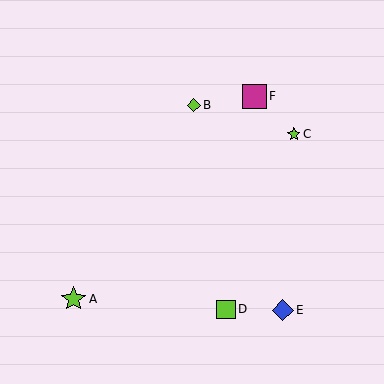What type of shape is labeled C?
Shape C is a lime star.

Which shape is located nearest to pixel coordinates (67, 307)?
The lime star (labeled A) at (73, 299) is nearest to that location.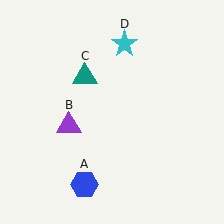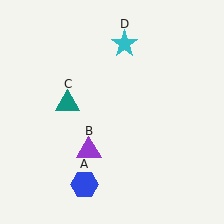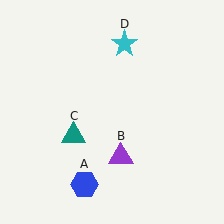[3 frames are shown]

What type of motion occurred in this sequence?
The purple triangle (object B), teal triangle (object C) rotated counterclockwise around the center of the scene.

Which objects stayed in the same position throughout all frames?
Blue hexagon (object A) and cyan star (object D) remained stationary.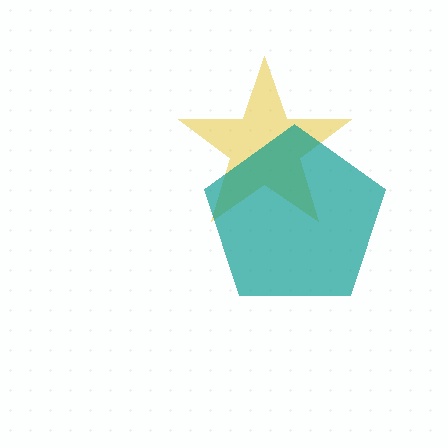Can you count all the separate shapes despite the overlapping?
Yes, there are 2 separate shapes.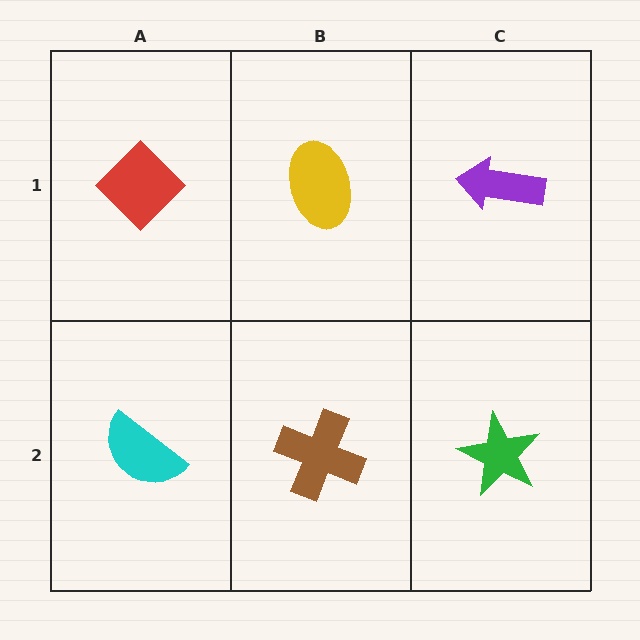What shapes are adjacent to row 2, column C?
A purple arrow (row 1, column C), a brown cross (row 2, column B).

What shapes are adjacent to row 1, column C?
A green star (row 2, column C), a yellow ellipse (row 1, column B).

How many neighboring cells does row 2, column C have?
2.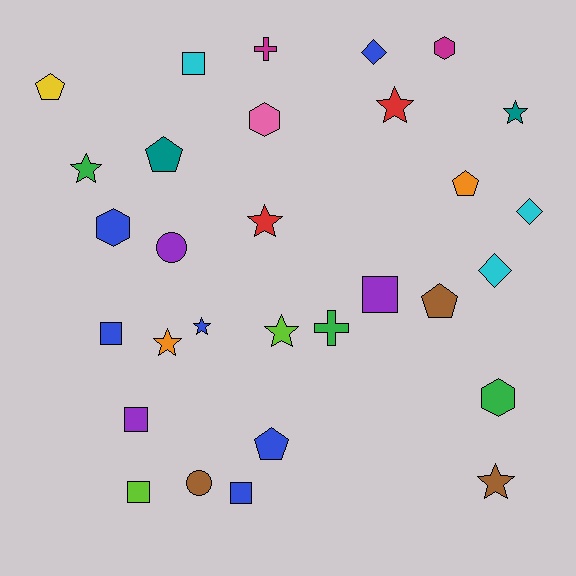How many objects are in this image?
There are 30 objects.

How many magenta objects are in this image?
There are 2 magenta objects.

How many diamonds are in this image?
There are 3 diamonds.